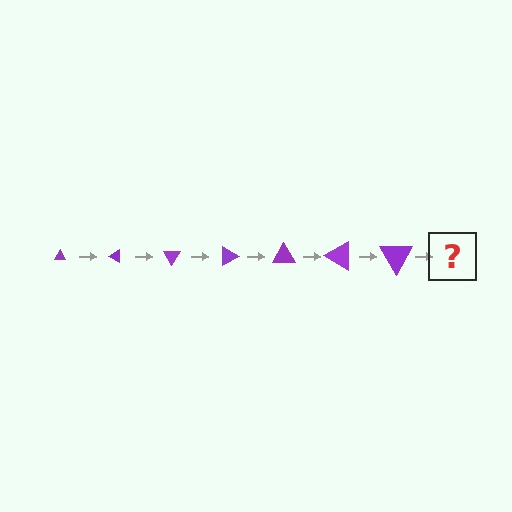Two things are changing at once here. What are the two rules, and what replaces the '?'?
The two rules are that the triangle grows larger each step and it rotates 30 degrees each step. The '?' should be a triangle, larger than the previous one and rotated 210 degrees from the start.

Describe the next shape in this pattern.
It should be a triangle, larger than the previous one and rotated 210 degrees from the start.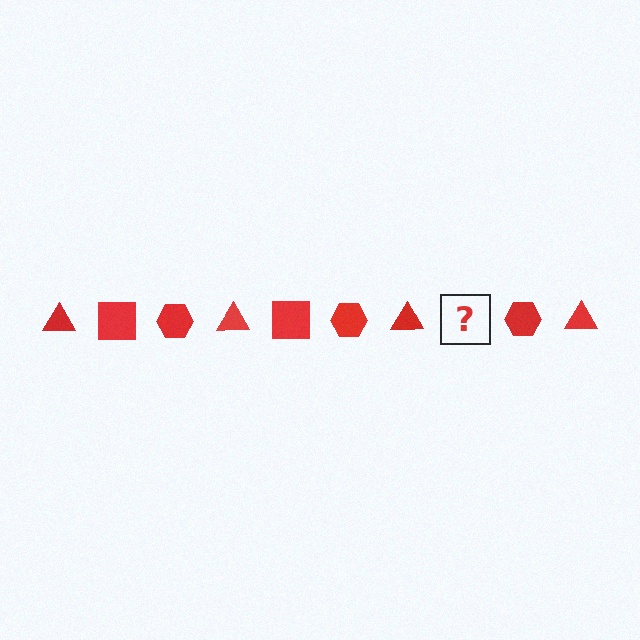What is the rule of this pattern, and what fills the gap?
The rule is that the pattern cycles through triangle, square, hexagon shapes in red. The gap should be filled with a red square.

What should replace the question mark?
The question mark should be replaced with a red square.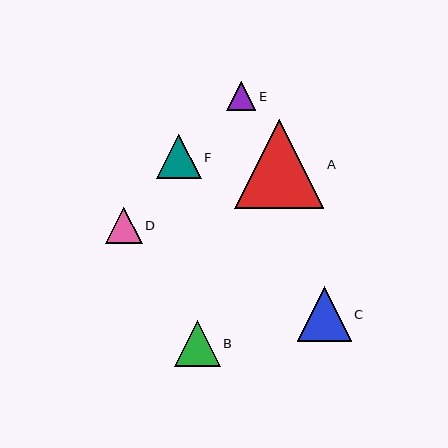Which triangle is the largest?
Triangle A is the largest with a size of approximately 89 pixels.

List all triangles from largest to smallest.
From largest to smallest: A, C, B, F, D, E.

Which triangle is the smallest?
Triangle E is the smallest with a size of approximately 29 pixels.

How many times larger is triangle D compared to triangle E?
Triangle D is approximately 1.2 times the size of triangle E.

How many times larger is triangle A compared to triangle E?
Triangle A is approximately 3.0 times the size of triangle E.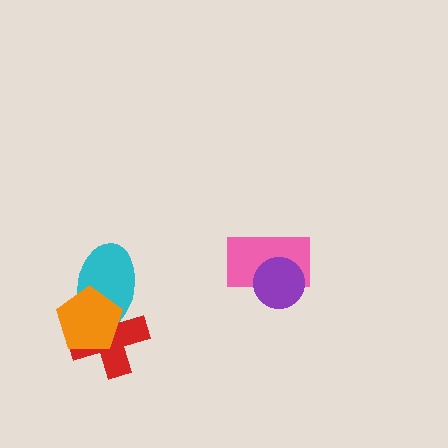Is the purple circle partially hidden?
No, no other shape covers it.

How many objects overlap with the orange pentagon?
2 objects overlap with the orange pentagon.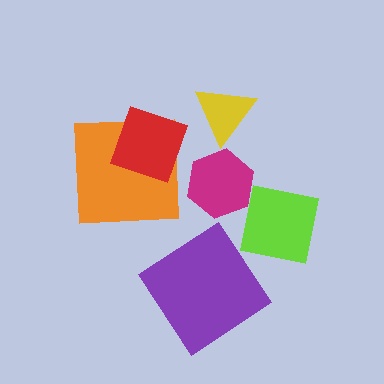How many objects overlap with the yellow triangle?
0 objects overlap with the yellow triangle.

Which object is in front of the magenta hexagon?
The lime square is in front of the magenta hexagon.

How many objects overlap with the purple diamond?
0 objects overlap with the purple diamond.